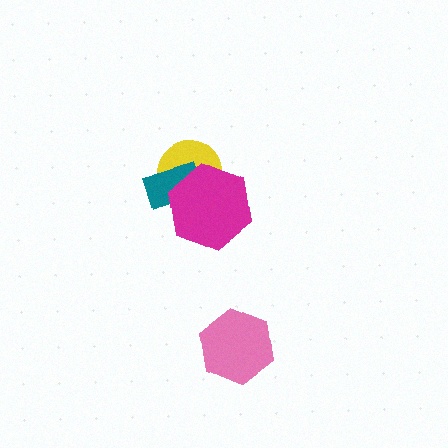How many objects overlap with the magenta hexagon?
2 objects overlap with the magenta hexagon.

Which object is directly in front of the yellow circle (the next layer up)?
The teal rectangle is directly in front of the yellow circle.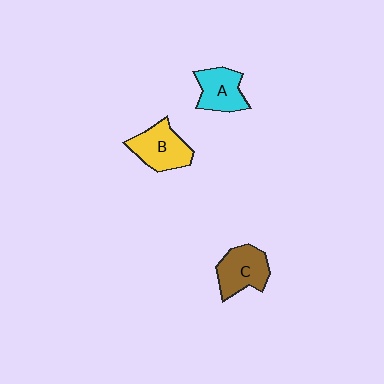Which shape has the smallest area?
Shape A (cyan).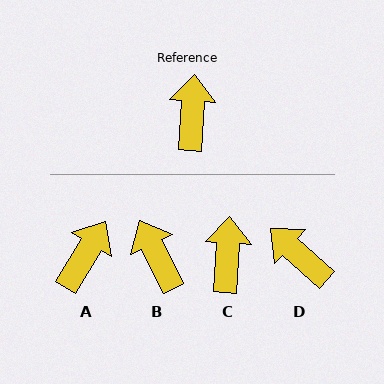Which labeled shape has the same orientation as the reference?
C.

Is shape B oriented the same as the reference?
No, it is off by about 30 degrees.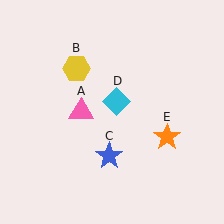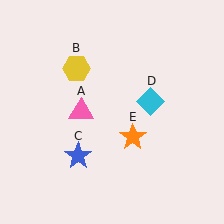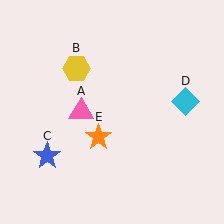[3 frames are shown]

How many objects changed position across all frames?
3 objects changed position: blue star (object C), cyan diamond (object D), orange star (object E).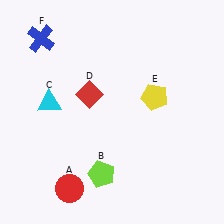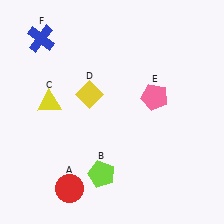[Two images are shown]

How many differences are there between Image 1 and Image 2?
There are 3 differences between the two images.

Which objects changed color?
C changed from cyan to yellow. D changed from red to yellow. E changed from yellow to pink.